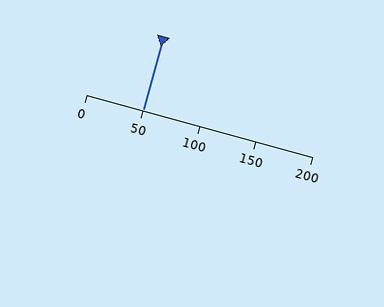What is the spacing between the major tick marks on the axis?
The major ticks are spaced 50 apart.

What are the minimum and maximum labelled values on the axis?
The axis runs from 0 to 200.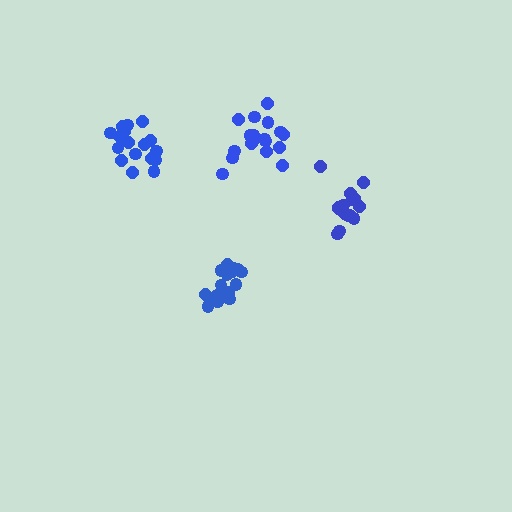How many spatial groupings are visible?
There are 4 spatial groupings.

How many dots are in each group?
Group 1: 18 dots, Group 2: 17 dots, Group 3: 15 dots, Group 4: 18 dots (68 total).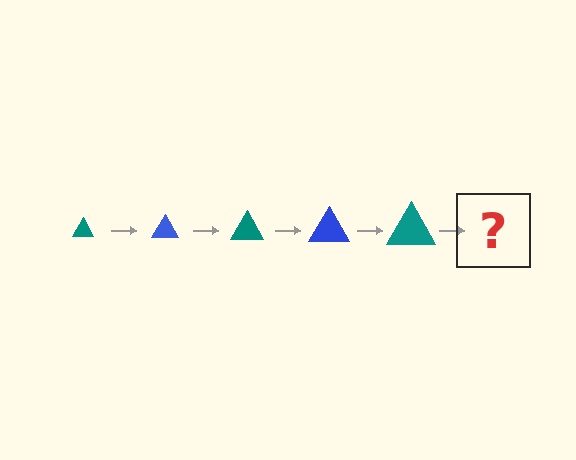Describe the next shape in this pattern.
It should be a blue triangle, larger than the previous one.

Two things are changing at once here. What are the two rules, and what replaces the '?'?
The two rules are that the triangle grows larger each step and the color cycles through teal and blue. The '?' should be a blue triangle, larger than the previous one.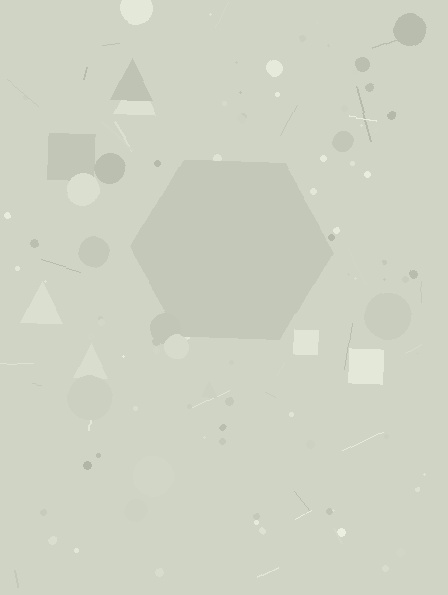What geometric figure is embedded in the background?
A hexagon is embedded in the background.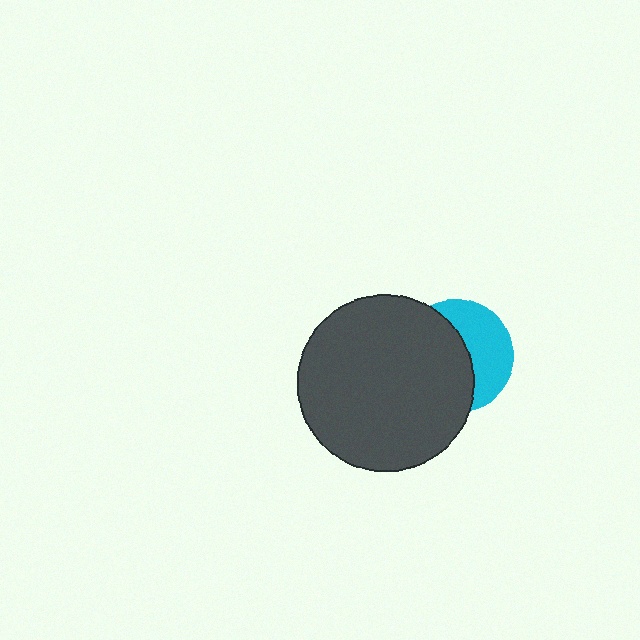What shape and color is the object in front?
The object in front is a dark gray circle.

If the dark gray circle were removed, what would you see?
You would see the complete cyan circle.